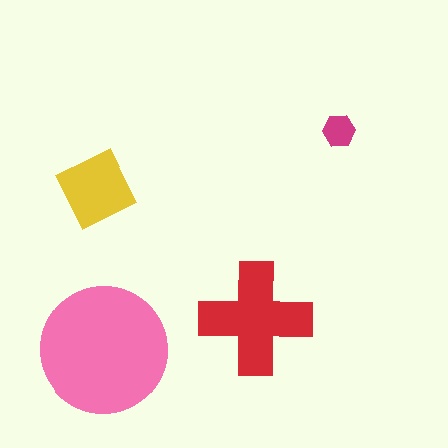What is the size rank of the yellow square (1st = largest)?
3rd.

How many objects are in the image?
There are 4 objects in the image.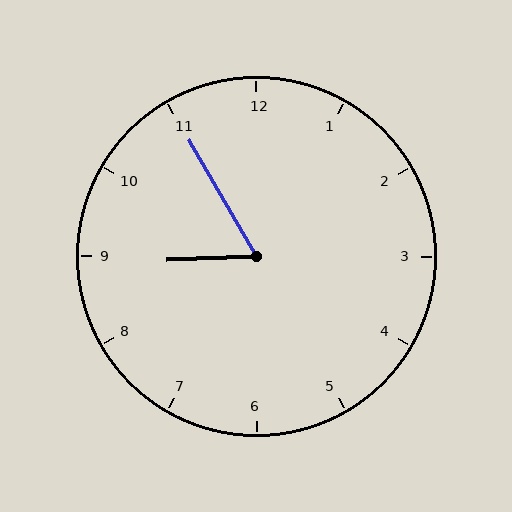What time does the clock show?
8:55.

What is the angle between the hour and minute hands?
Approximately 62 degrees.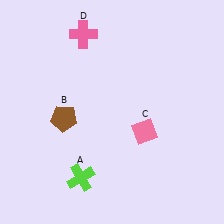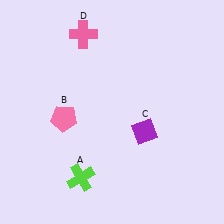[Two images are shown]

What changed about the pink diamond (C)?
In Image 1, C is pink. In Image 2, it changed to purple.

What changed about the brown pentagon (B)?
In Image 1, B is brown. In Image 2, it changed to pink.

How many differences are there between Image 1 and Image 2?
There are 2 differences between the two images.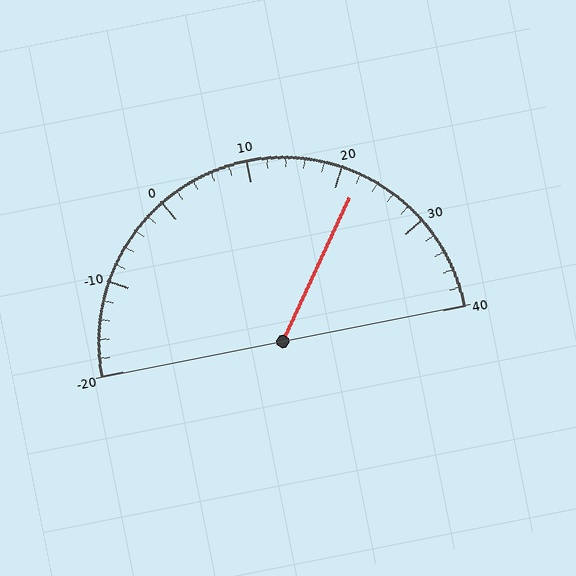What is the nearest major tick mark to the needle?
The nearest major tick mark is 20.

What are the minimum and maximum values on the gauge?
The gauge ranges from -20 to 40.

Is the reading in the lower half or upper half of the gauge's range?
The reading is in the upper half of the range (-20 to 40).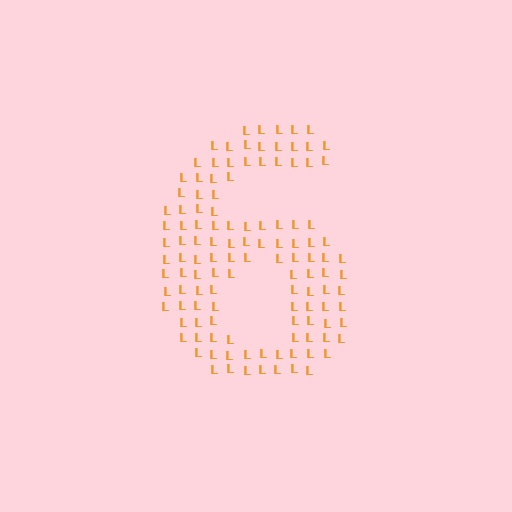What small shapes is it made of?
It is made of small letter L's.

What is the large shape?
The large shape is the digit 6.